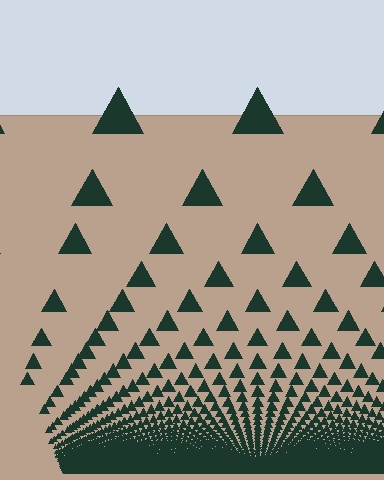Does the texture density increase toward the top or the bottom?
Density increases toward the bottom.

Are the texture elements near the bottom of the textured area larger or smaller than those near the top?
Smaller. The gradient is inverted — elements near the bottom are smaller and denser.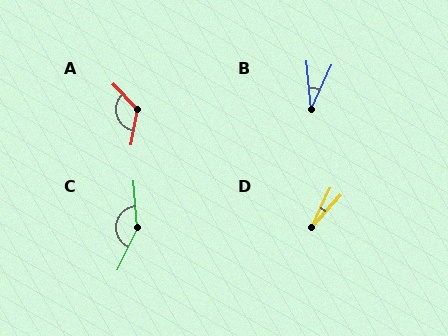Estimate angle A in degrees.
Approximately 127 degrees.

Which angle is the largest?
C, at approximately 149 degrees.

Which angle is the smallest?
D, at approximately 18 degrees.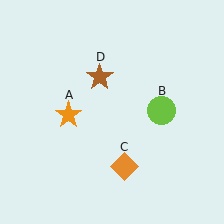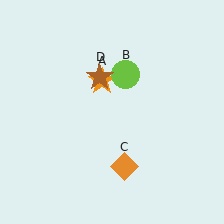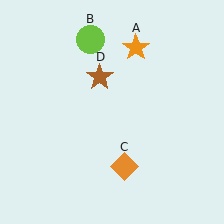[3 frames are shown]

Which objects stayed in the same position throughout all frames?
Orange diamond (object C) and brown star (object D) remained stationary.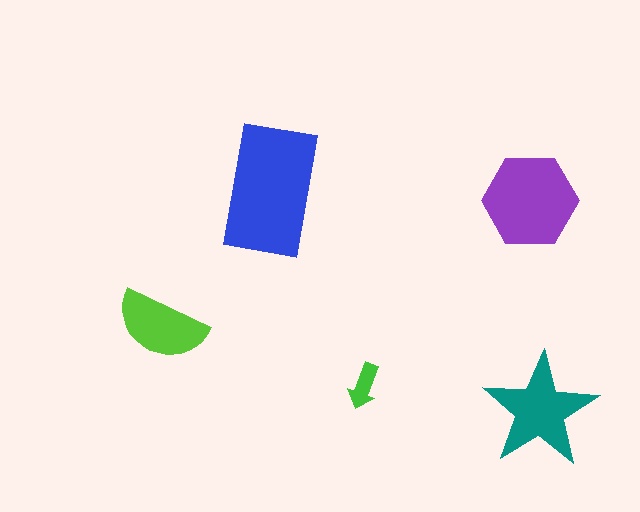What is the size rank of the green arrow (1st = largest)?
5th.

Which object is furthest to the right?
The teal star is rightmost.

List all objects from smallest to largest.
The green arrow, the lime semicircle, the teal star, the purple hexagon, the blue rectangle.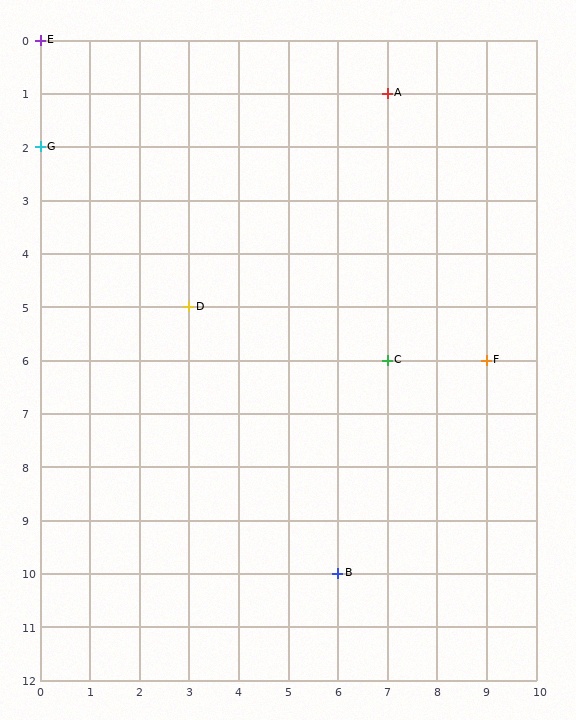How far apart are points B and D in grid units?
Points B and D are 3 columns and 5 rows apart (about 5.8 grid units diagonally).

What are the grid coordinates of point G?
Point G is at grid coordinates (0, 2).